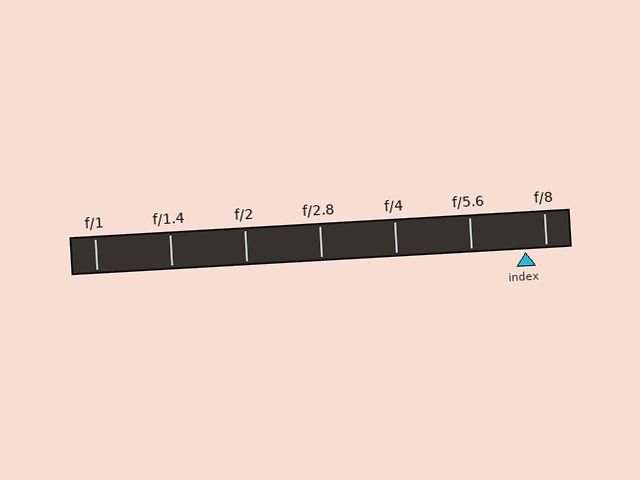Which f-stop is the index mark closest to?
The index mark is closest to f/8.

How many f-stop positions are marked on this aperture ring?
There are 7 f-stop positions marked.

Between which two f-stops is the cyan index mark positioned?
The index mark is between f/5.6 and f/8.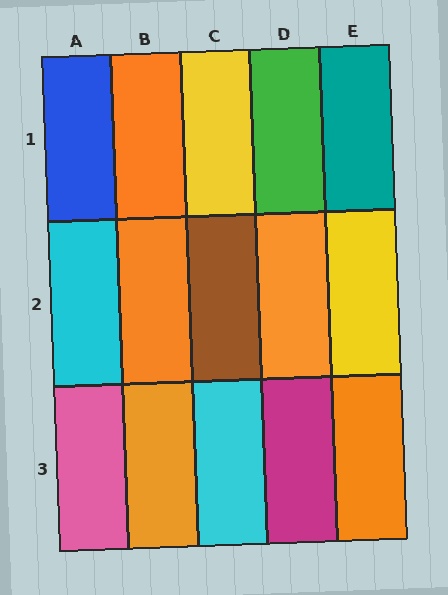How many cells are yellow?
2 cells are yellow.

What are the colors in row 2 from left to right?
Cyan, orange, brown, orange, yellow.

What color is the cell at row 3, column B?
Orange.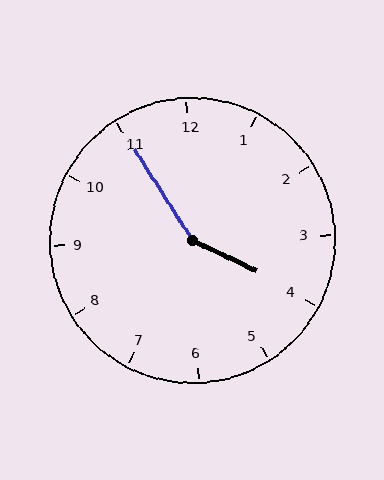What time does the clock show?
3:55.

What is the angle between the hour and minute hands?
Approximately 148 degrees.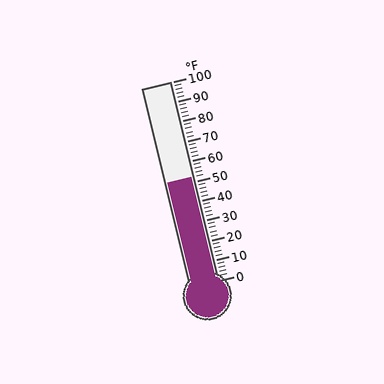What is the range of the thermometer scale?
The thermometer scale ranges from 0°F to 100°F.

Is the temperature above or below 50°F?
The temperature is above 50°F.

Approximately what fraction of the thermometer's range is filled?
The thermometer is filled to approximately 50% of its range.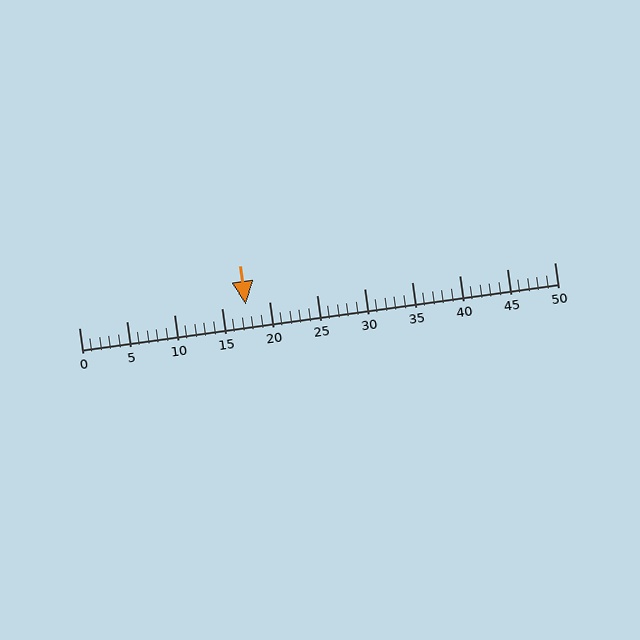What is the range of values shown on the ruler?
The ruler shows values from 0 to 50.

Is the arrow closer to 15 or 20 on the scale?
The arrow is closer to 20.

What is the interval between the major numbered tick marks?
The major tick marks are spaced 5 units apart.